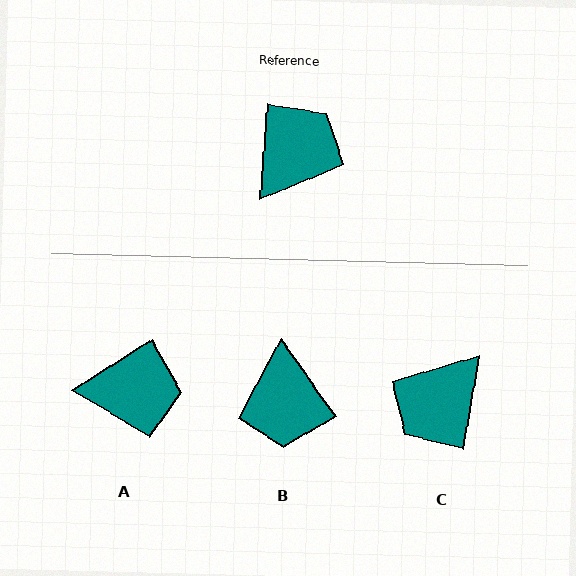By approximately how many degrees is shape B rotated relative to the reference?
Approximately 140 degrees clockwise.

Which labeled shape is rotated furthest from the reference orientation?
C, about 175 degrees away.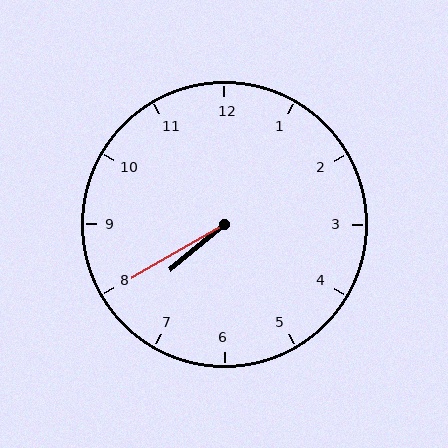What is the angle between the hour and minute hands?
Approximately 10 degrees.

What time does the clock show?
7:40.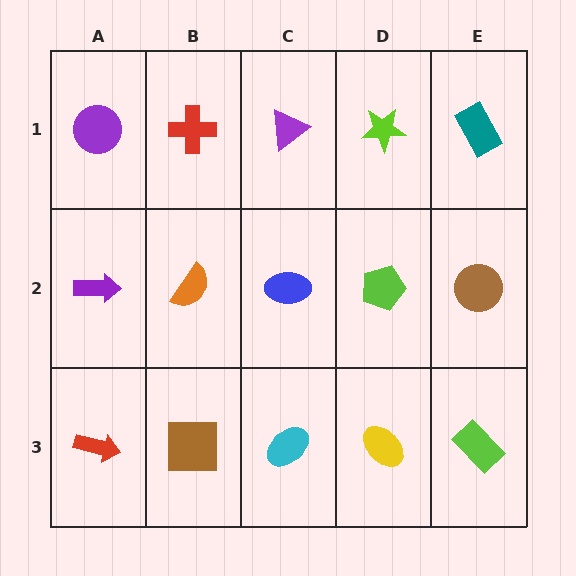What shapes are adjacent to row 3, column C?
A blue ellipse (row 2, column C), a brown square (row 3, column B), a yellow ellipse (row 3, column D).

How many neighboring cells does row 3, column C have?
3.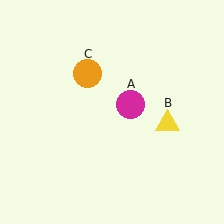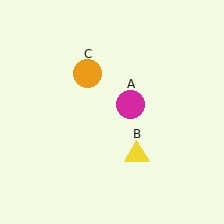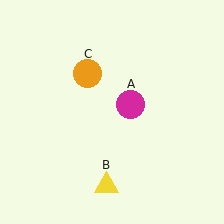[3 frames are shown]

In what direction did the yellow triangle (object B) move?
The yellow triangle (object B) moved down and to the left.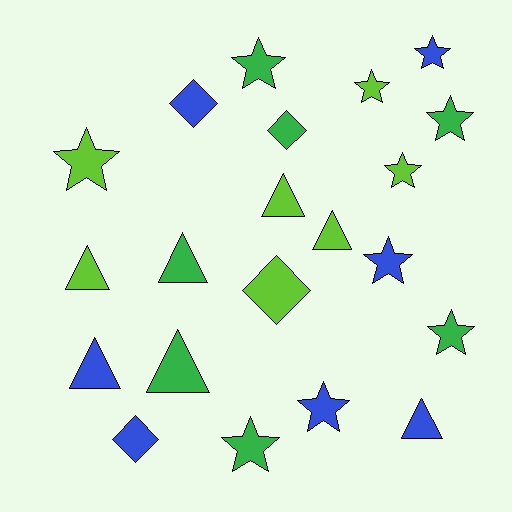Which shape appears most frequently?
Star, with 10 objects.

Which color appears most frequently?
Lime, with 7 objects.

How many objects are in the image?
There are 21 objects.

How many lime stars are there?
There are 3 lime stars.